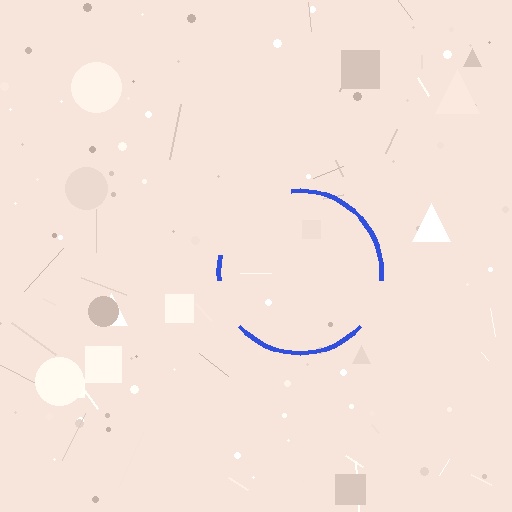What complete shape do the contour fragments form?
The contour fragments form a circle.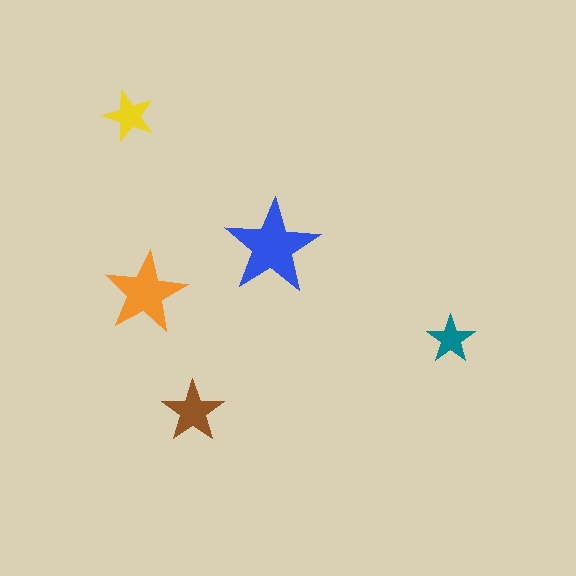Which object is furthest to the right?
The teal star is rightmost.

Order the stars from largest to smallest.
the blue one, the orange one, the brown one, the yellow one, the teal one.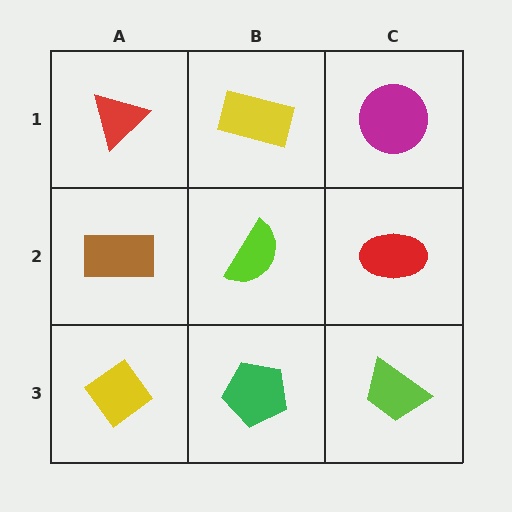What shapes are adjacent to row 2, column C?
A magenta circle (row 1, column C), a lime trapezoid (row 3, column C), a lime semicircle (row 2, column B).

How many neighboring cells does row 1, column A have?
2.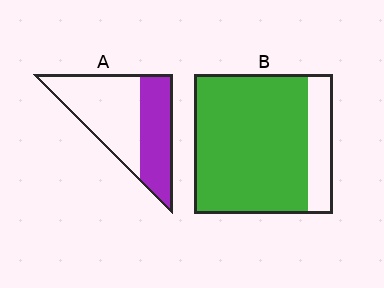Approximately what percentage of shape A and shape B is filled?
A is approximately 40% and B is approximately 80%.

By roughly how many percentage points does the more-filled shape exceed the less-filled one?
By roughly 40 percentage points (B over A).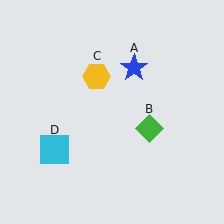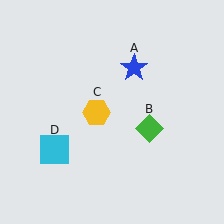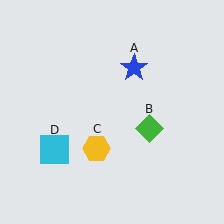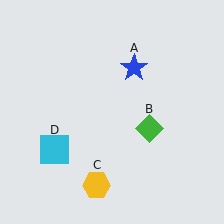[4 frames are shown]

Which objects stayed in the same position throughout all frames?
Blue star (object A) and green diamond (object B) and cyan square (object D) remained stationary.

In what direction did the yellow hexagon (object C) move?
The yellow hexagon (object C) moved down.